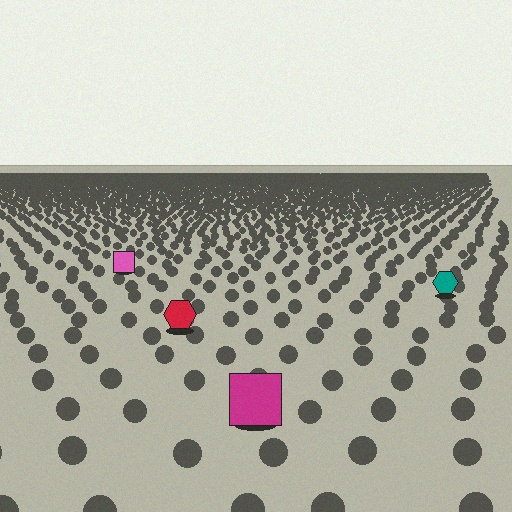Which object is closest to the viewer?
The magenta square is closest. The texture marks near it are larger and more spread out.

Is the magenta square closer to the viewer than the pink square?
Yes. The magenta square is closer — you can tell from the texture gradient: the ground texture is coarser near it.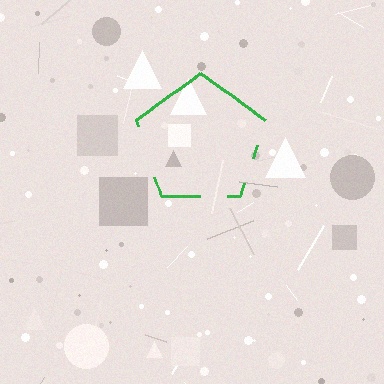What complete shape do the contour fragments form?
The contour fragments form a pentagon.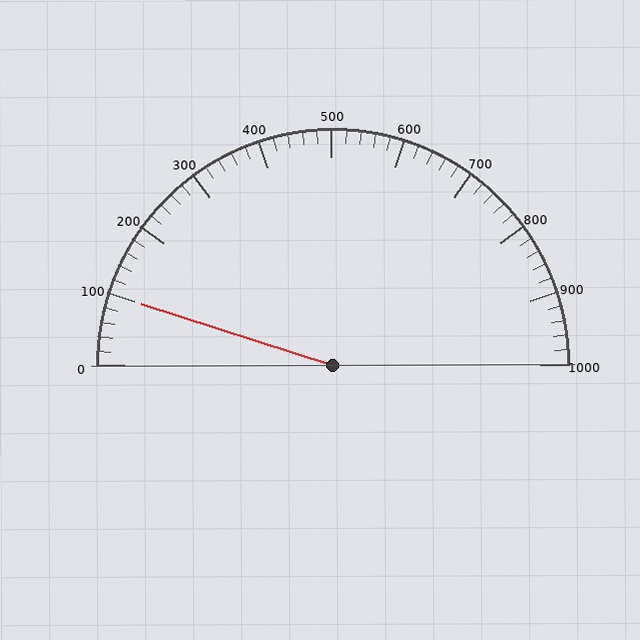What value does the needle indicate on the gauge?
The needle indicates approximately 100.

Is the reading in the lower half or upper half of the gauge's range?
The reading is in the lower half of the range (0 to 1000).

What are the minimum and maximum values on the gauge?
The gauge ranges from 0 to 1000.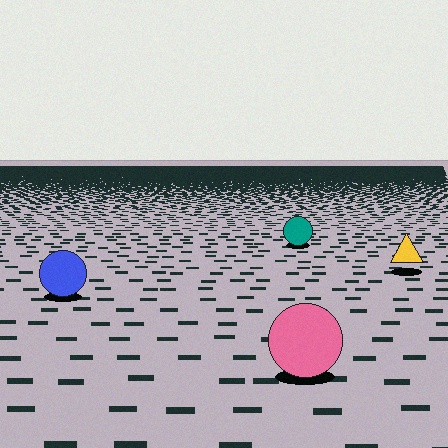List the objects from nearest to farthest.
From nearest to farthest: the pink circle, the blue circle, the yellow triangle, the teal circle.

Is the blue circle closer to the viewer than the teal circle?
Yes. The blue circle is closer — you can tell from the texture gradient: the ground texture is coarser near it.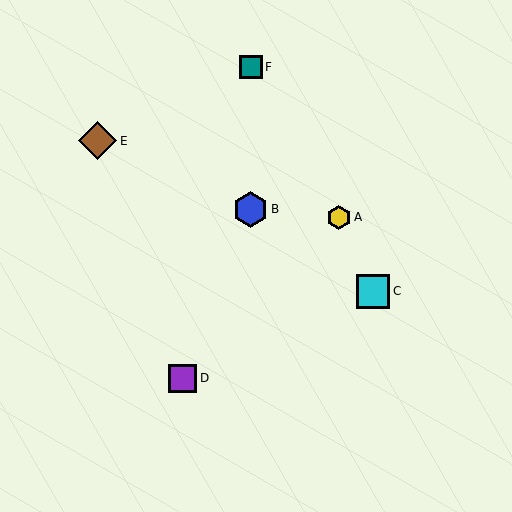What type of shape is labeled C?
Shape C is a cyan square.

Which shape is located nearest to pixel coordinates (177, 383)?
The purple square (labeled D) at (182, 378) is nearest to that location.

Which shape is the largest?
The brown diamond (labeled E) is the largest.